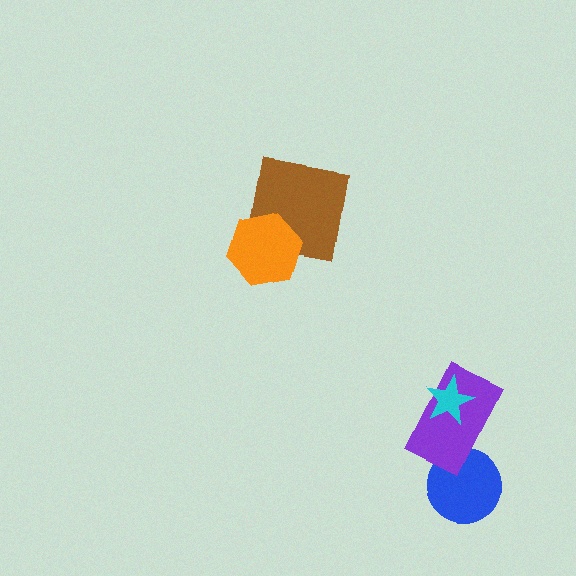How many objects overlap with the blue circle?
1 object overlaps with the blue circle.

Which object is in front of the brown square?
The orange hexagon is in front of the brown square.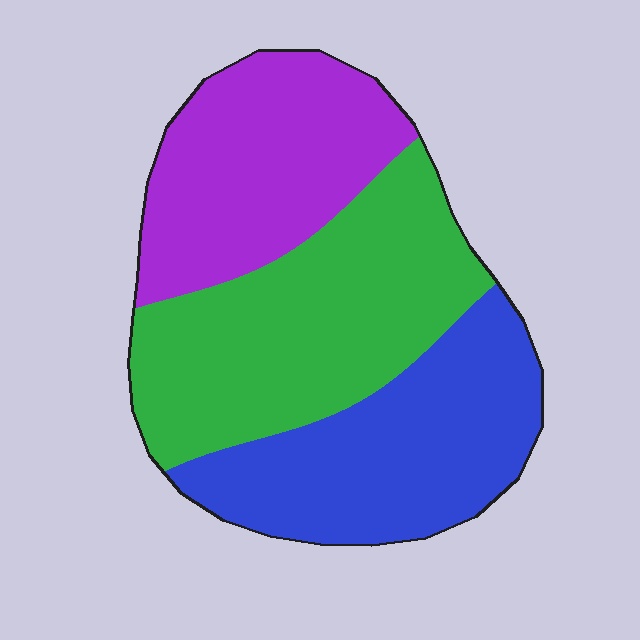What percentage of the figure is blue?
Blue covers roughly 30% of the figure.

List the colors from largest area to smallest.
From largest to smallest: green, blue, purple.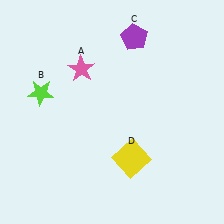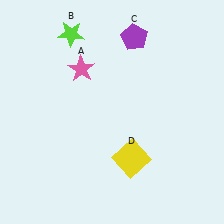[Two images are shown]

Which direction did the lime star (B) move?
The lime star (B) moved up.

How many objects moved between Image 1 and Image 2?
1 object moved between the two images.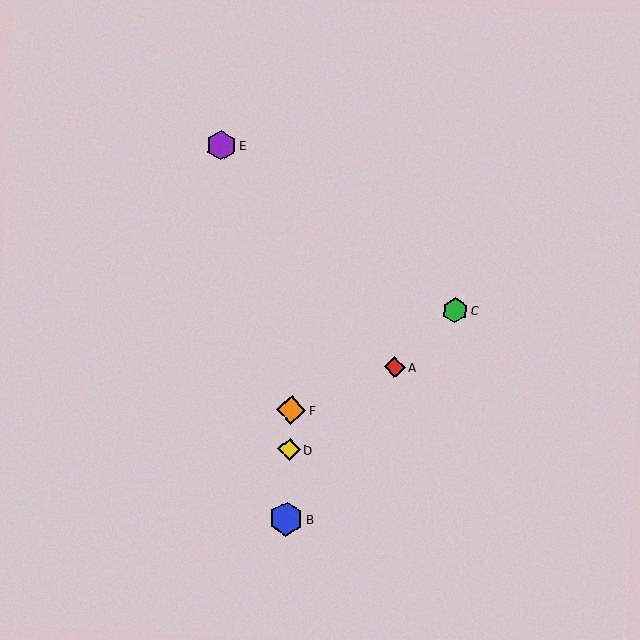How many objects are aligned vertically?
3 objects (B, D, F) are aligned vertically.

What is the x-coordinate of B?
Object B is at x≈286.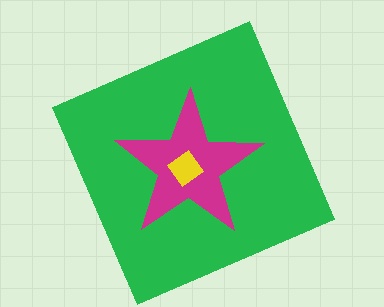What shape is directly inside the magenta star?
The yellow diamond.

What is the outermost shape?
The green square.